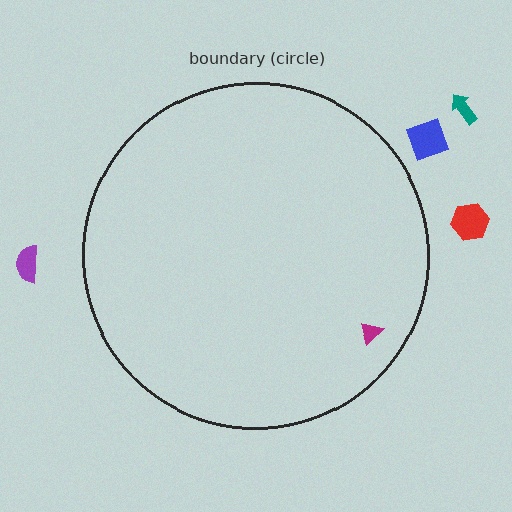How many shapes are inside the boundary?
1 inside, 4 outside.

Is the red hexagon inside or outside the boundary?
Outside.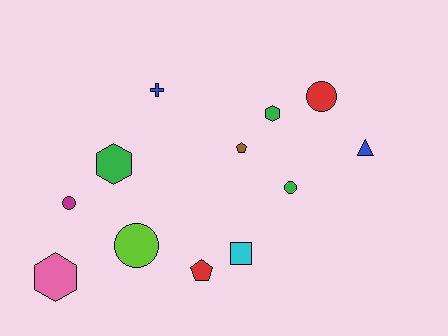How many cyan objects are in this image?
There is 1 cyan object.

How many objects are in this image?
There are 12 objects.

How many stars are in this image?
There are no stars.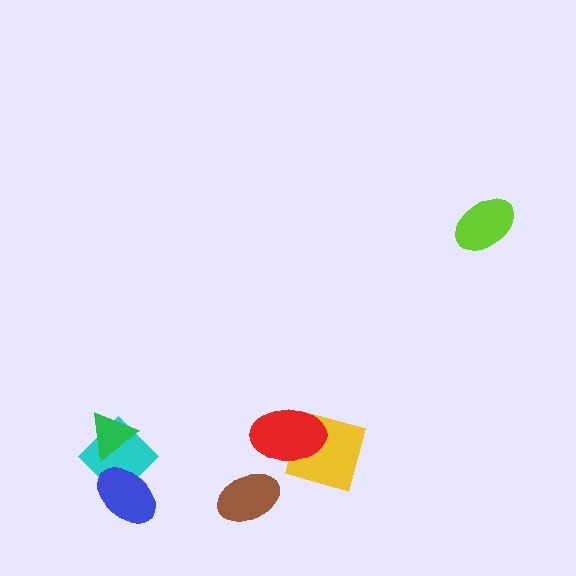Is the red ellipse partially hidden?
No, no other shape covers it.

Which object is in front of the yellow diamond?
The red ellipse is in front of the yellow diamond.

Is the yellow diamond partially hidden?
Yes, it is partially covered by another shape.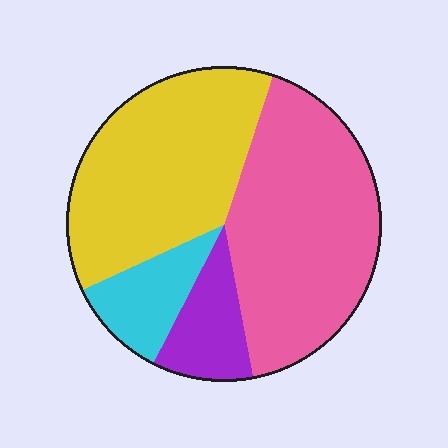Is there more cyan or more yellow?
Yellow.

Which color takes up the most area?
Pink, at roughly 40%.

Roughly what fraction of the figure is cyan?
Cyan takes up less than a quarter of the figure.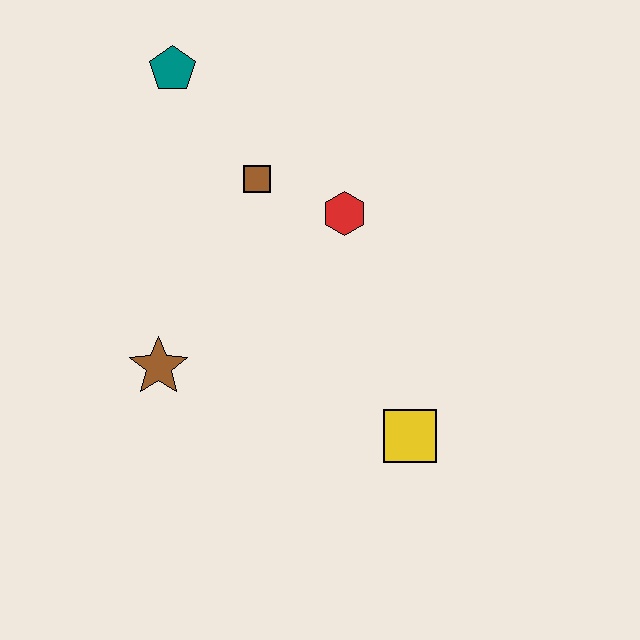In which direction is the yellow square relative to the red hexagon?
The yellow square is below the red hexagon.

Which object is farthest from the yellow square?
The teal pentagon is farthest from the yellow square.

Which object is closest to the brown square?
The red hexagon is closest to the brown square.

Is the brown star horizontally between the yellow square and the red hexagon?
No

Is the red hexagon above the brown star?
Yes